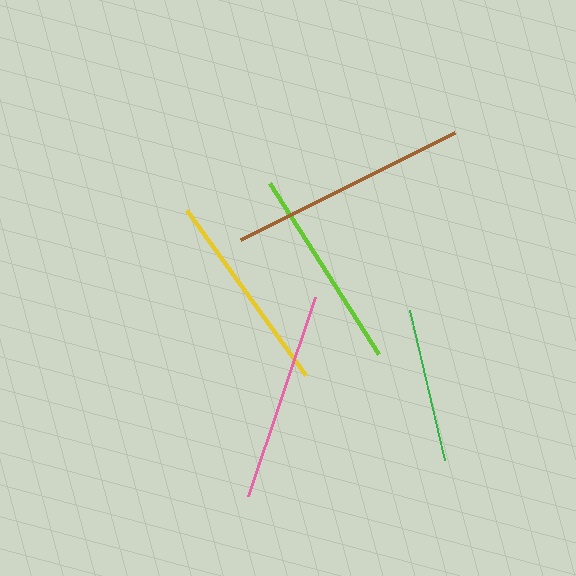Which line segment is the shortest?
The green line is the shortest at approximately 153 pixels.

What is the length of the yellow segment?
The yellow segment is approximately 204 pixels long.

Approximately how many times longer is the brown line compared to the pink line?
The brown line is approximately 1.1 times the length of the pink line.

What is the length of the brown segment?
The brown segment is approximately 239 pixels long.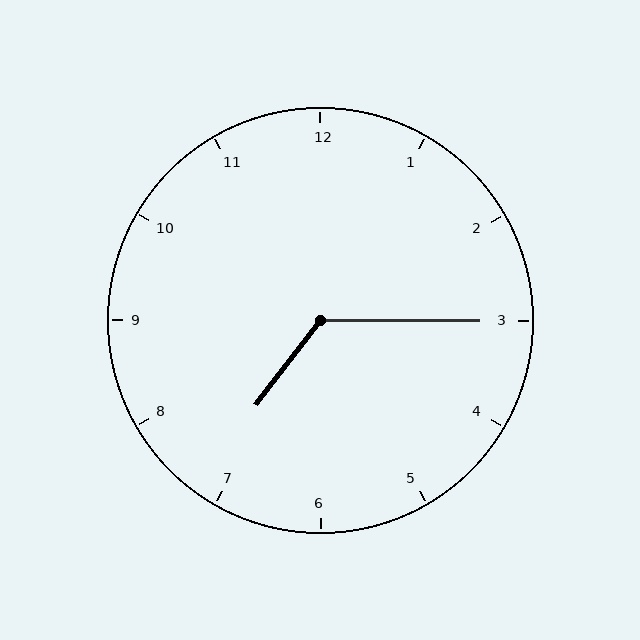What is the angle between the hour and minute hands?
Approximately 128 degrees.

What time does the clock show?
7:15.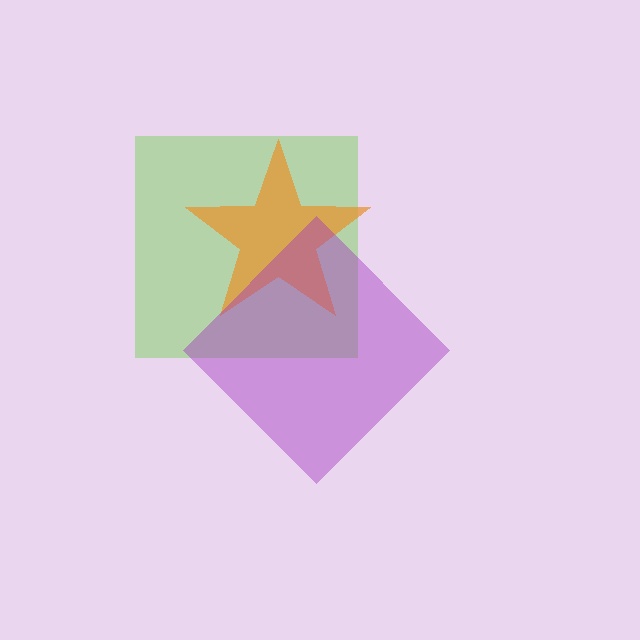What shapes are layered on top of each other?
The layered shapes are: a lime square, an orange star, a purple diamond.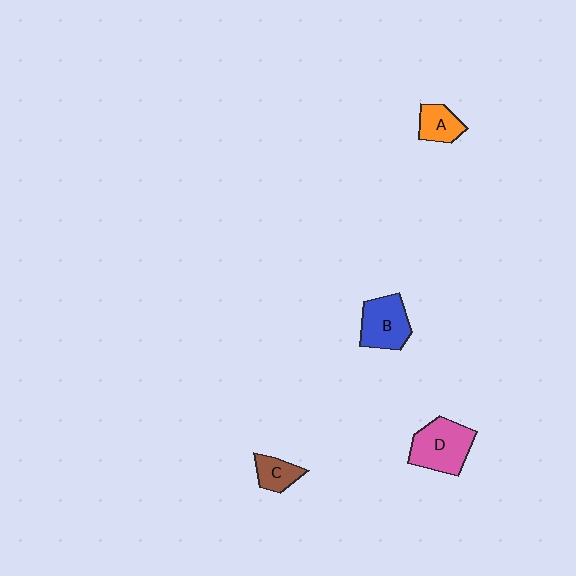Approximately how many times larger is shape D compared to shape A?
Approximately 1.9 times.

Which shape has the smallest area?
Shape C (brown).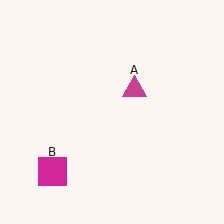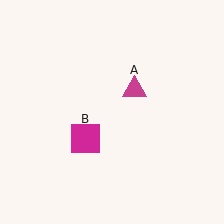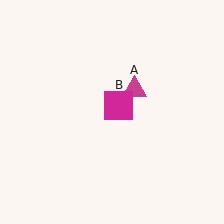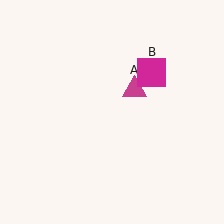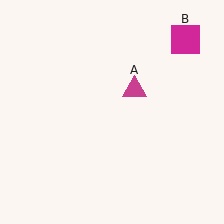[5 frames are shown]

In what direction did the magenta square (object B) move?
The magenta square (object B) moved up and to the right.